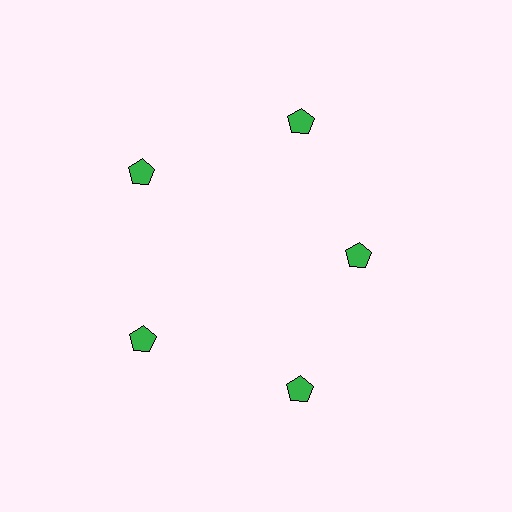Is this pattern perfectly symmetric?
No. The 5 green pentagons are arranged in a ring, but one element near the 3 o'clock position is pulled inward toward the center, breaking the 5-fold rotational symmetry.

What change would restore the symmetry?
The symmetry would be restored by moving it outward, back onto the ring so that all 5 pentagons sit at equal angles and equal distance from the center.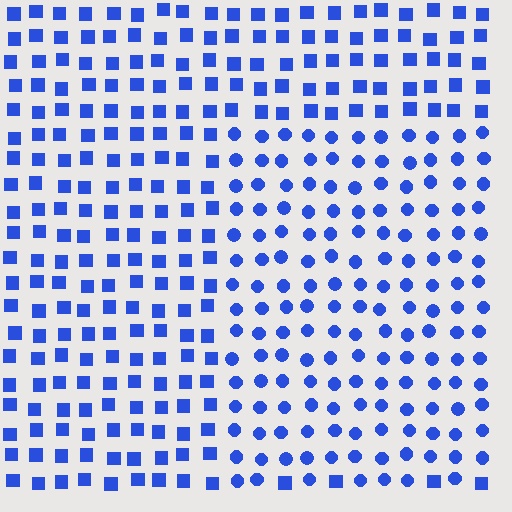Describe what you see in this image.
The image is filled with small blue elements arranged in a uniform grid. A rectangle-shaped region contains circles, while the surrounding area contains squares. The boundary is defined purely by the change in element shape.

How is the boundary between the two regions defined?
The boundary is defined by a change in element shape: circles inside vs. squares outside. All elements share the same color and spacing.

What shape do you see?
I see a rectangle.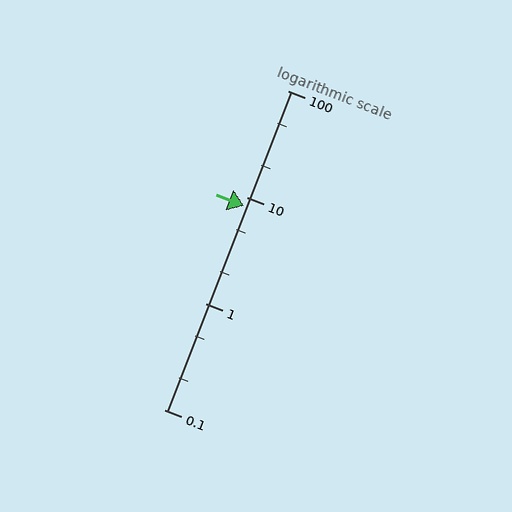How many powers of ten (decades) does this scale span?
The scale spans 3 decades, from 0.1 to 100.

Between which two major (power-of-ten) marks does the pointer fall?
The pointer is between 1 and 10.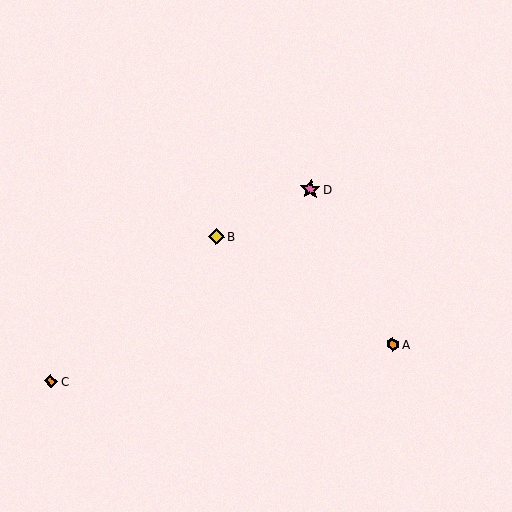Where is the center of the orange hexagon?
The center of the orange hexagon is at (393, 344).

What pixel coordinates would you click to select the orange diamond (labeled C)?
Click at (51, 381) to select the orange diamond C.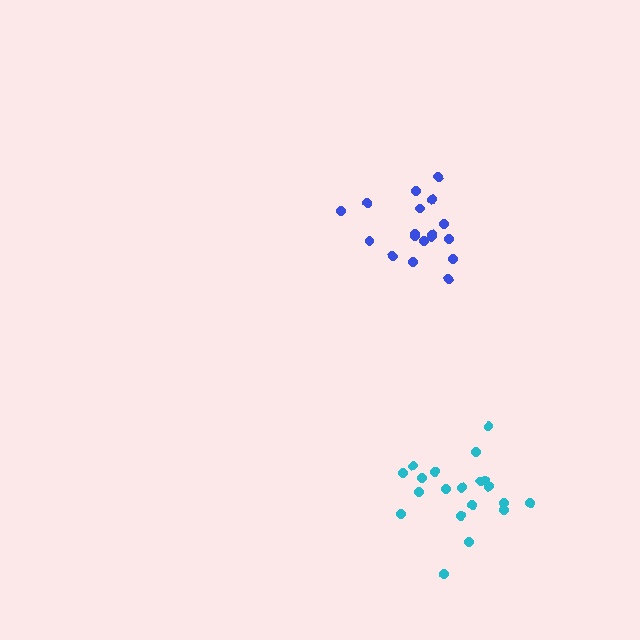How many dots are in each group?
Group 1: 20 dots, Group 2: 18 dots (38 total).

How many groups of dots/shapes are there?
There are 2 groups.